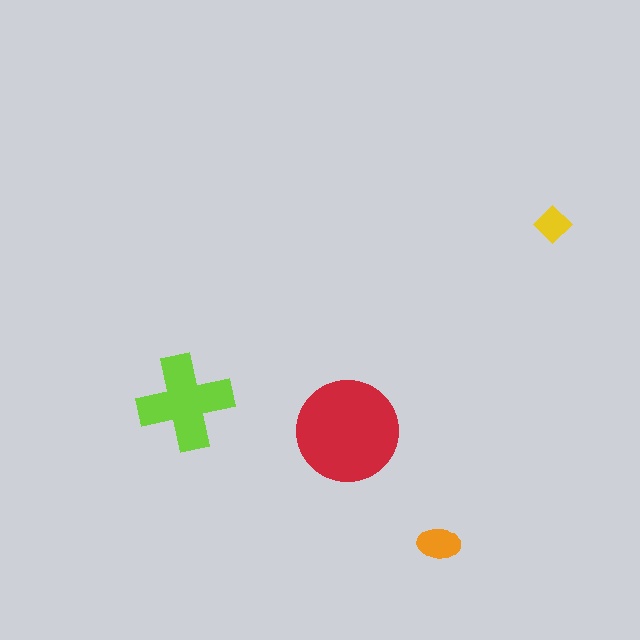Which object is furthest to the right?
The yellow diamond is rightmost.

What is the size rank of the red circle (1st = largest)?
1st.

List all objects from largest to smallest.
The red circle, the lime cross, the orange ellipse, the yellow diamond.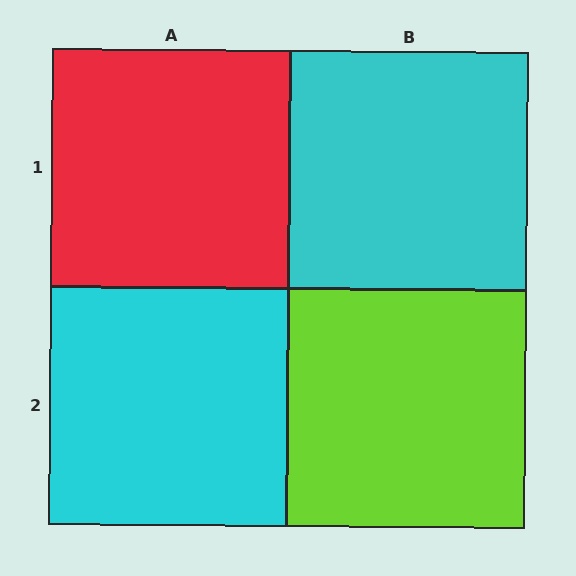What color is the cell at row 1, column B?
Cyan.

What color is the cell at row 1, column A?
Red.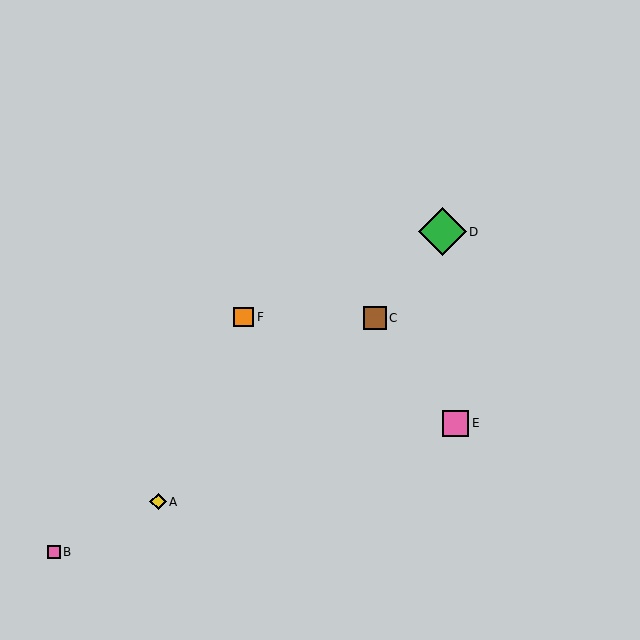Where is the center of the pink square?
The center of the pink square is at (54, 552).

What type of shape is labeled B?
Shape B is a pink square.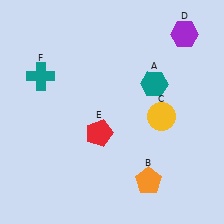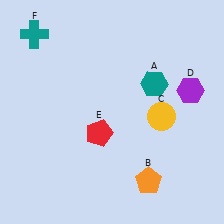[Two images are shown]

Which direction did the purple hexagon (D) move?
The purple hexagon (D) moved down.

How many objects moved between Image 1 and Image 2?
2 objects moved between the two images.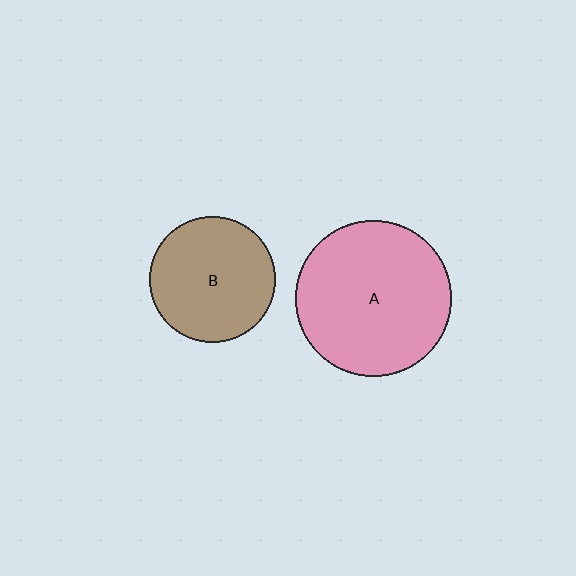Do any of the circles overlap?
No, none of the circles overlap.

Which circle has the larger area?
Circle A (pink).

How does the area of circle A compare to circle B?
Approximately 1.5 times.